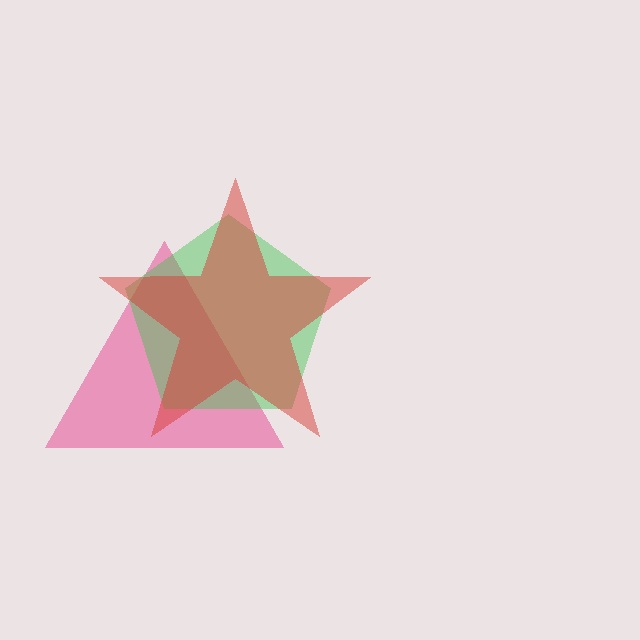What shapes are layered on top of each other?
The layered shapes are: a pink triangle, a green pentagon, a red star.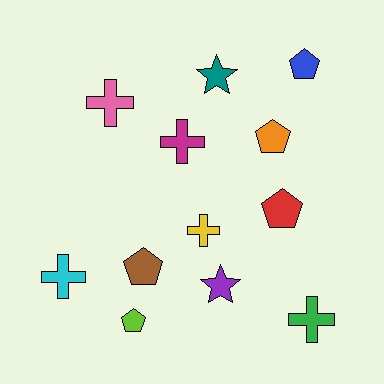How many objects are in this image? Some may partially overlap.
There are 12 objects.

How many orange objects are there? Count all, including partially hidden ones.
There is 1 orange object.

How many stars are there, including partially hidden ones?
There are 2 stars.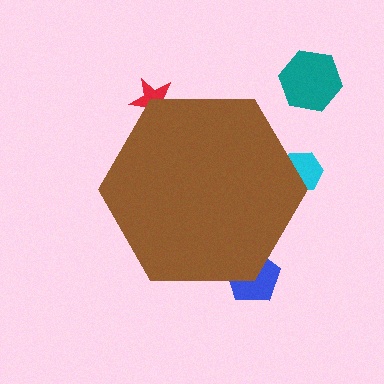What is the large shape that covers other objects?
A brown hexagon.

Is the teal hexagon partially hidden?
No, the teal hexagon is fully visible.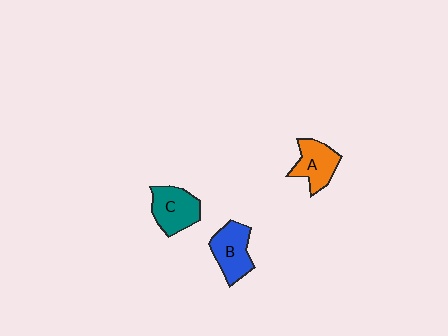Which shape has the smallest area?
Shape A (orange).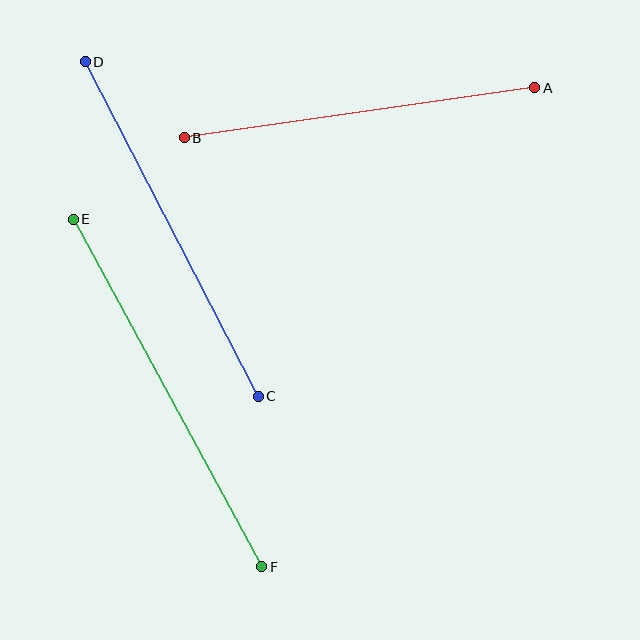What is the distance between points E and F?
The distance is approximately 395 pixels.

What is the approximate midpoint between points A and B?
The midpoint is at approximately (360, 113) pixels.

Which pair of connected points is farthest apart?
Points E and F are farthest apart.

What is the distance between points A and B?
The distance is approximately 354 pixels.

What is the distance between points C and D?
The distance is approximately 377 pixels.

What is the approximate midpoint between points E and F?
The midpoint is at approximately (168, 393) pixels.